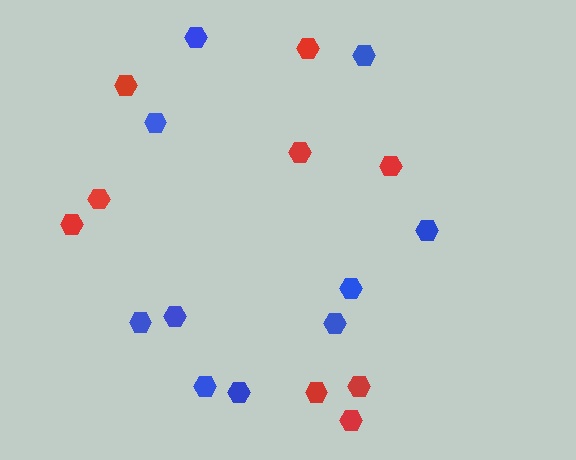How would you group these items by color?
There are 2 groups: one group of blue hexagons (10) and one group of red hexagons (9).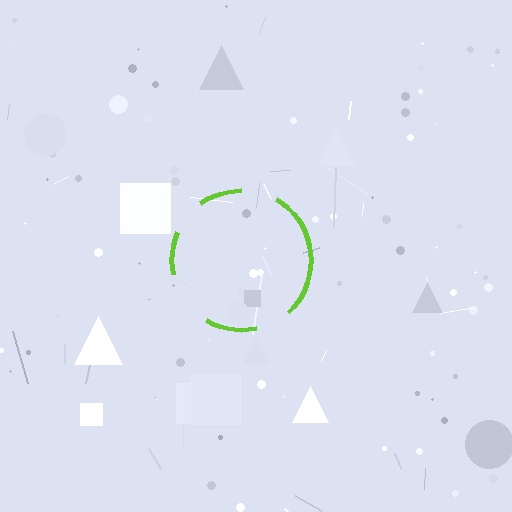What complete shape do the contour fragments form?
The contour fragments form a circle.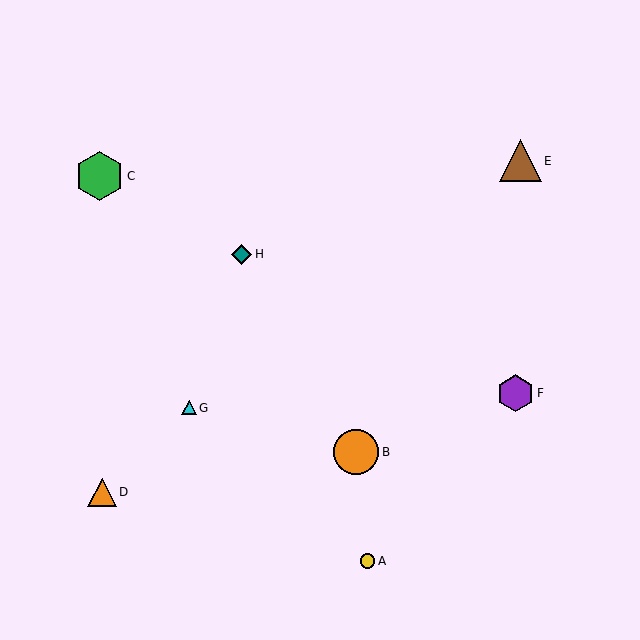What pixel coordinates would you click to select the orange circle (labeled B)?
Click at (356, 452) to select the orange circle B.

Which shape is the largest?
The green hexagon (labeled C) is the largest.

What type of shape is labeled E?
Shape E is a brown triangle.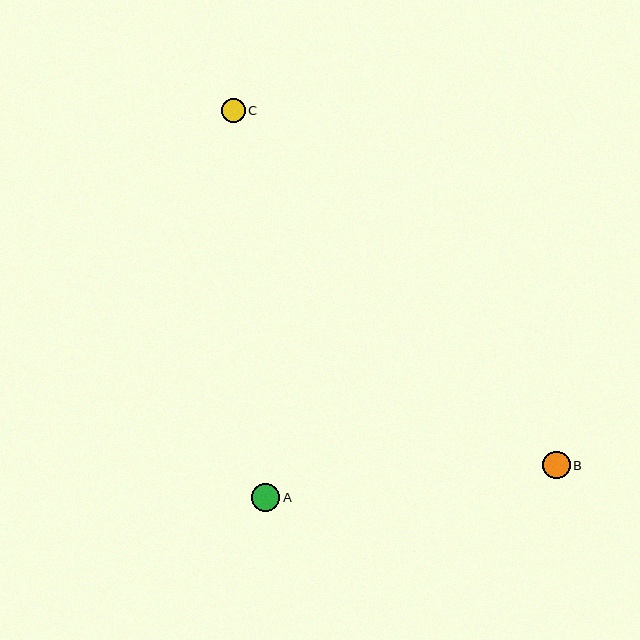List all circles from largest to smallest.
From largest to smallest: A, B, C.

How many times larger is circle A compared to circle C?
Circle A is approximately 1.2 times the size of circle C.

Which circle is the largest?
Circle A is the largest with a size of approximately 29 pixels.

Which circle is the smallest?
Circle C is the smallest with a size of approximately 24 pixels.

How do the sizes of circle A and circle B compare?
Circle A and circle B are approximately the same size.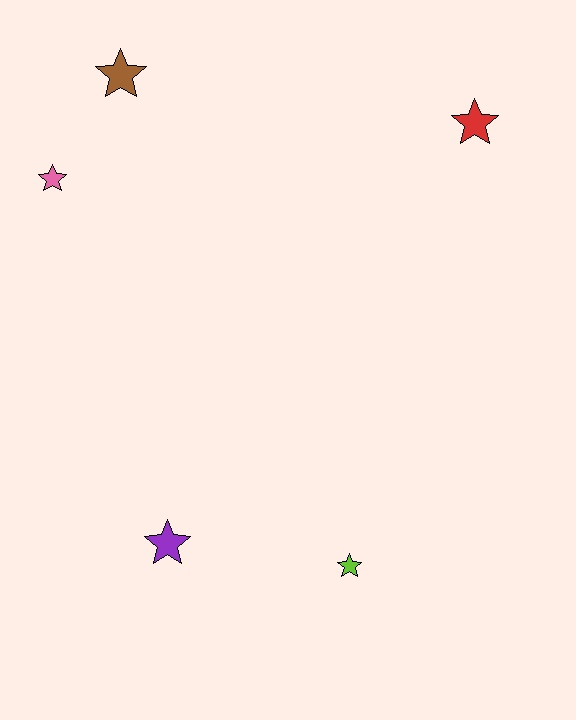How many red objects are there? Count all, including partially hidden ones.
There is 1 red object.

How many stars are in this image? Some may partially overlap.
There are 5 stars.